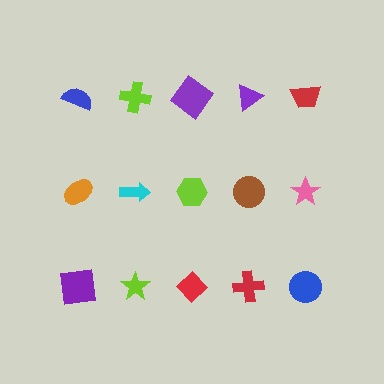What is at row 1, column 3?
A purple diamond.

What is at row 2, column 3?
A lime hexagon.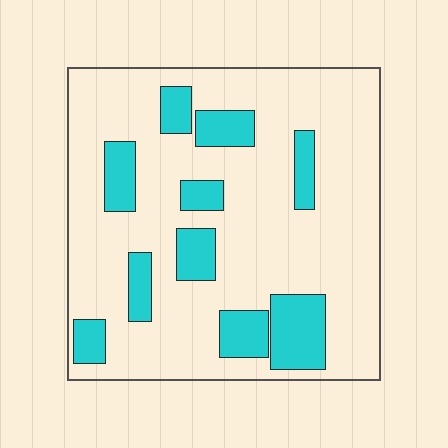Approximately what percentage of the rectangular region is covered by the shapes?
Approximately 20%.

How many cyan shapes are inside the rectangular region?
10.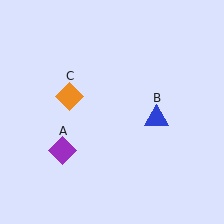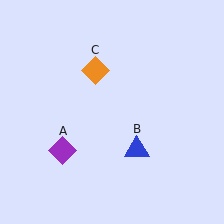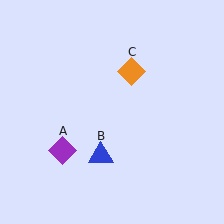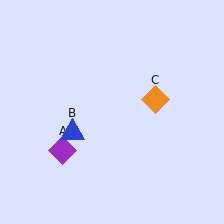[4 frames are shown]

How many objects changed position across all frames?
2 objects changed position: blue triangle (object B), orange diamond (object C).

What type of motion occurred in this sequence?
The blue triangle (object B), orange diamond (object C) rotated clockwise around the center of the scene.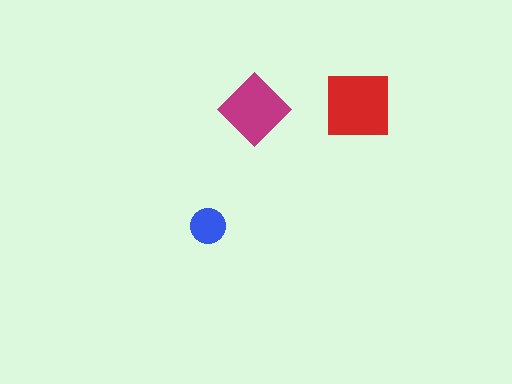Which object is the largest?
The red square.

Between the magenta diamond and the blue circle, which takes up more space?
The magenta diamond.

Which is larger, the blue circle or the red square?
The red square.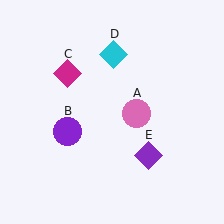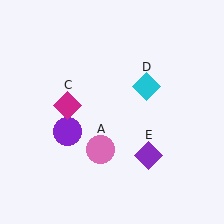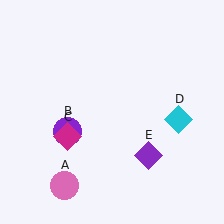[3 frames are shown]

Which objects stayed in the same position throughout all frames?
Purple circle (object B) and purple diamond (object E) remained stationary.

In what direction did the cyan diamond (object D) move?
The cyan diamond (object D) moved down and to the right.